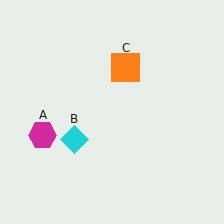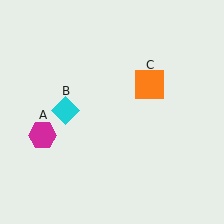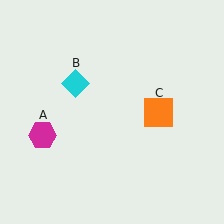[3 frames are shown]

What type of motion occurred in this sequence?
The cyan diamond (object B), orange square (object C) rotated clockwise around the center of the scene.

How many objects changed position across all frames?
2 objects changed position: cyan diamond (object B), orange square (object C).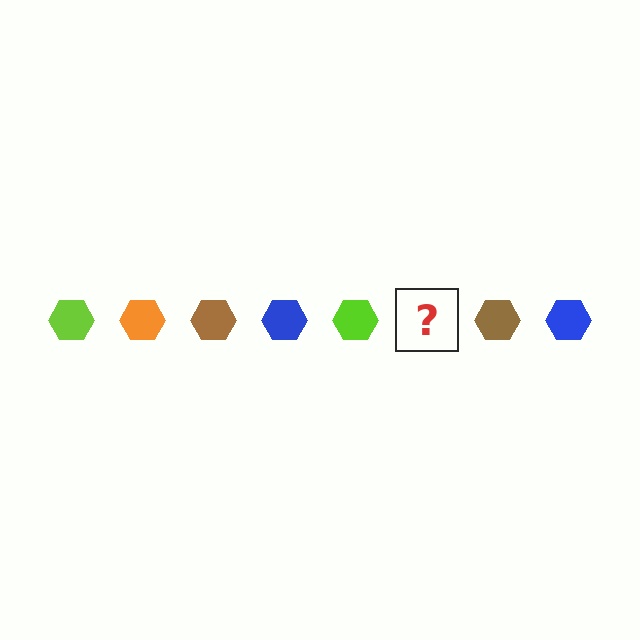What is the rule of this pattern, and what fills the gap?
The rule is that the pattern cycles through lime, orange, brown, blue hexagons. The gap should be filled with an orange hexagon.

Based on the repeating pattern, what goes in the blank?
The blank should be an orange hexagon.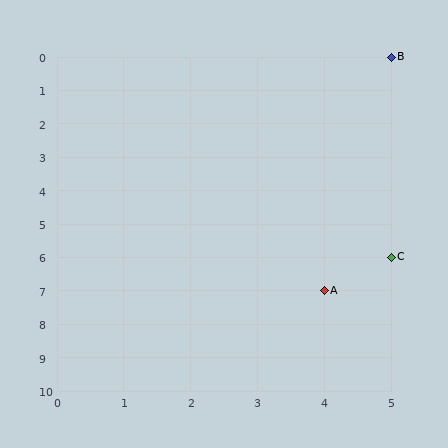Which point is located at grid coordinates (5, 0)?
Point B is at (5, 0).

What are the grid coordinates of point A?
Point A is at grid coordinates (4, 7).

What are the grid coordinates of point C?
Point C is at grid coordinates (5, 6).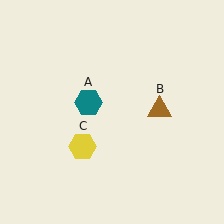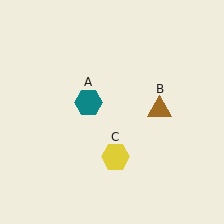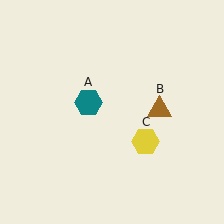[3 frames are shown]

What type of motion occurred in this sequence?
The yellow hexagon (object C) rotated counterclockwise around the center of the scene.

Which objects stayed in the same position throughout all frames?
Teal hexagon (object A) and brown triangle (object B) remained stationary.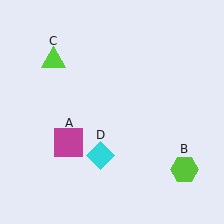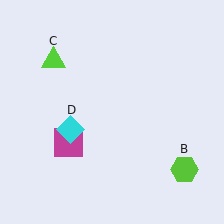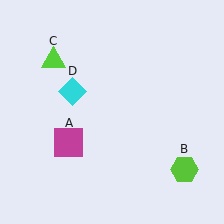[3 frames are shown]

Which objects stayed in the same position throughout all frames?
Magenta square (object A) and lime hexagon (object B) and lime triangle (object C) remained stationary.